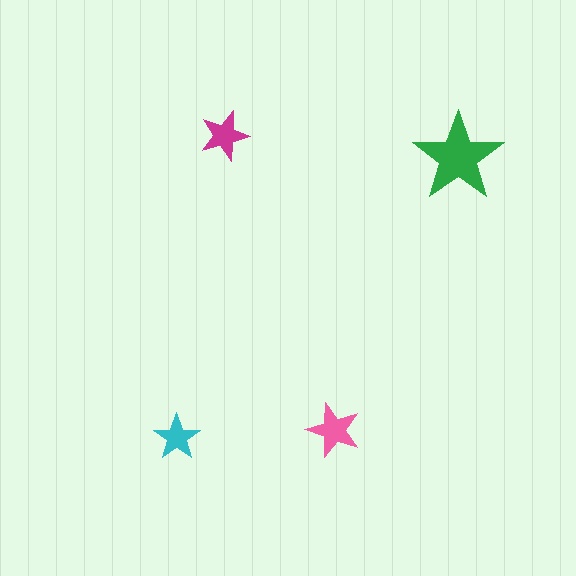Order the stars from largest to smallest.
the green one, the pink one, the magenta one, the cyan one.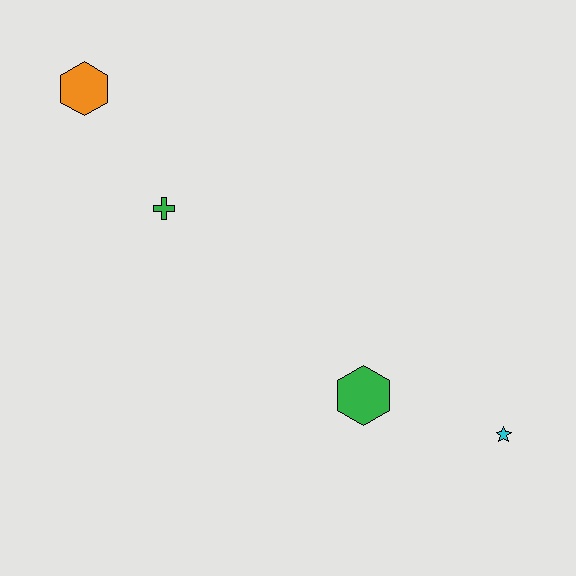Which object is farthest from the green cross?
The cyan star is farthest from the green cross.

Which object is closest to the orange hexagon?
The green cross is closest to the orange hexagon.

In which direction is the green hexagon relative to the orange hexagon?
The green hexagon is below the orange hexagon.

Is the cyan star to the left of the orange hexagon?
No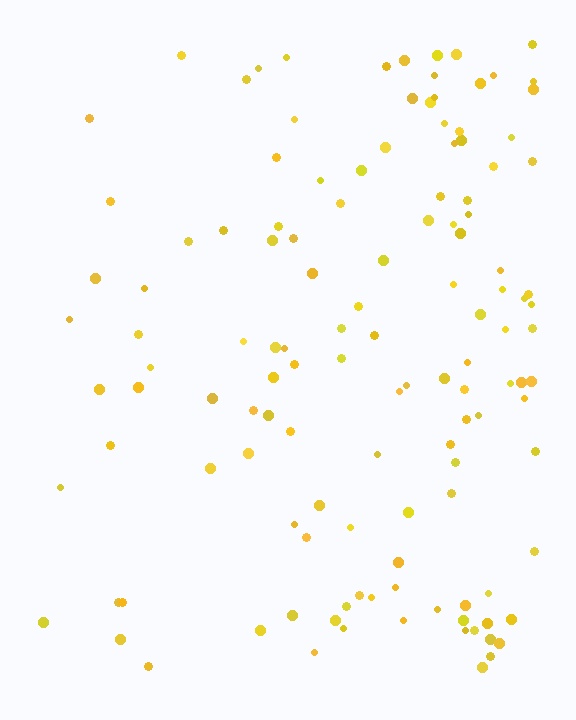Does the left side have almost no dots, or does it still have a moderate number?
Still a moderate number, just noticeably fewer than the right.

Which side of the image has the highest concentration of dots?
The right.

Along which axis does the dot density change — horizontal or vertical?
Horizontal.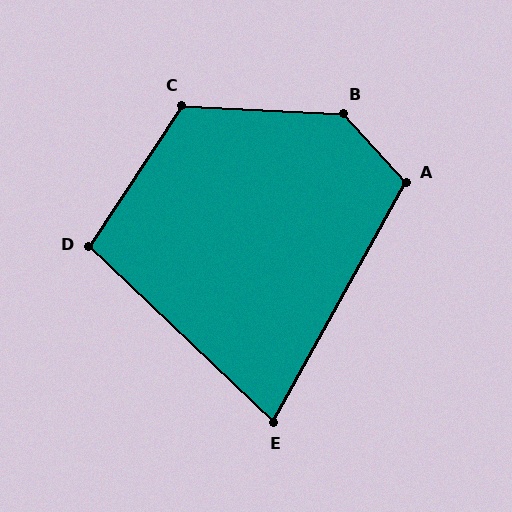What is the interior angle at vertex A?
Approximately 109 degrees (obtuse).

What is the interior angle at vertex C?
Approximately 121 degrees (obtuse).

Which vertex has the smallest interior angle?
E, at approximately 75 degrees.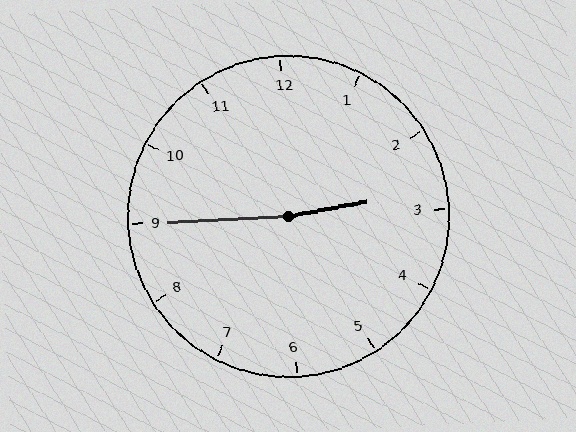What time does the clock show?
2:45.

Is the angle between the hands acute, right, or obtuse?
It is obtuse.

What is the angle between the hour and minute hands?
Approximately 172 degrees.